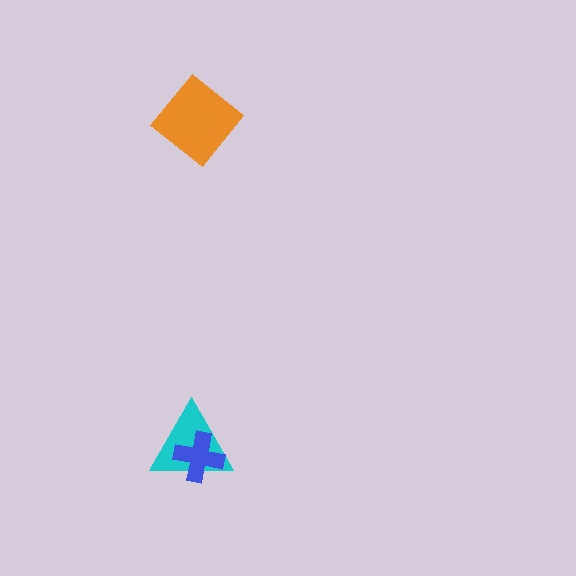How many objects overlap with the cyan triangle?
1 object overlaps with the cyan triangle.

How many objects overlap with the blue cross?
1 object overlaps with the blue cross.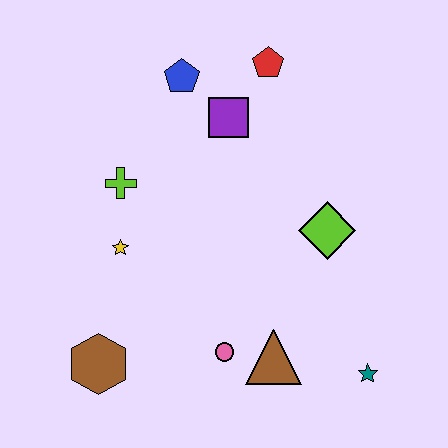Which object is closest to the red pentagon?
The purple square is closest to the red pentagon.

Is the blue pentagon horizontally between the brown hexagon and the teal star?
Yes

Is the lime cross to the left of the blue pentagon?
Yes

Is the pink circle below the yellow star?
Yes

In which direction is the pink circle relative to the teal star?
The pink circle is to the left of the teal star.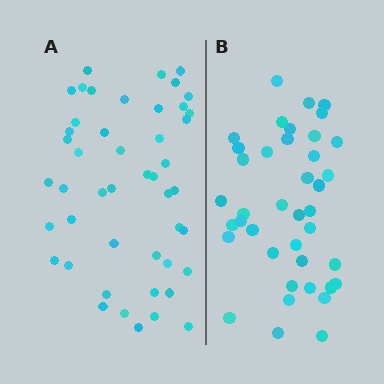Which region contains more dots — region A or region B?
Region A (the left region) has more dots.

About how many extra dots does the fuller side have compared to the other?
Region A has roughly 8 or so more dots than region B.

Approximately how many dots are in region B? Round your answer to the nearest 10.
About 40 dots.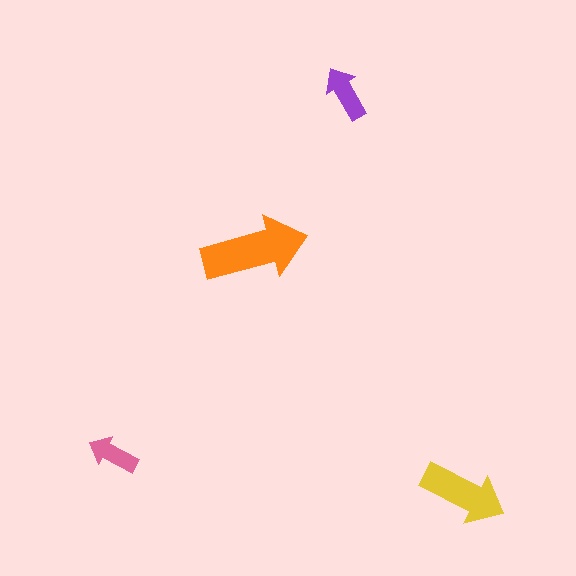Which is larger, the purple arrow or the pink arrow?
The purple one.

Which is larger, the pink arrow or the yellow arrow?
The yellow one.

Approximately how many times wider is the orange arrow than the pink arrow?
About 2 times wider.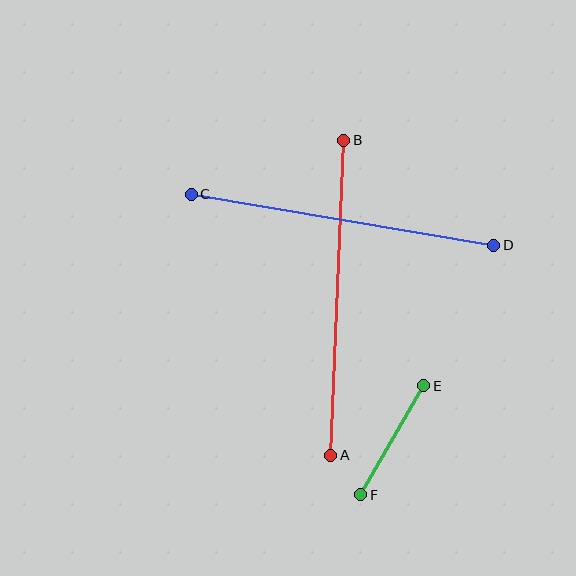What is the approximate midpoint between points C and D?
The midpoint is at approximately (342, 220) pixels.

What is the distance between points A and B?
The distance is approximately 315 pixels.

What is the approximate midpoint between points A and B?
The midpoint is at approximately (337, 298) pixels.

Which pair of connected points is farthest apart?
Points A and B are farthest apart.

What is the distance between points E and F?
The distance is approximately 126 pixels.